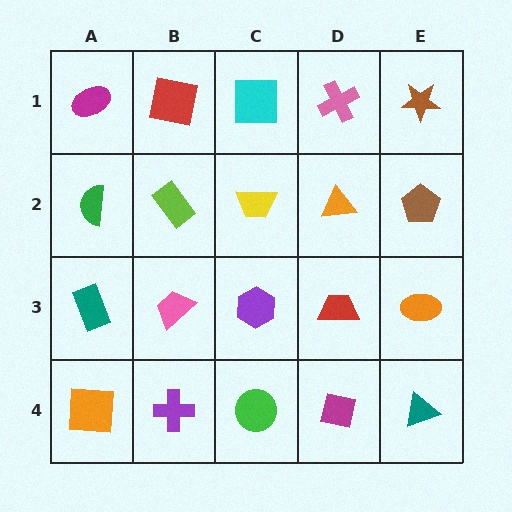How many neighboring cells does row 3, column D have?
4.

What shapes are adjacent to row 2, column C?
A cyan square (row 1, column C), a purple hexagon (row 3, column C), a lime rectangle (row 2, column B), an orange triangle (row 2, column D).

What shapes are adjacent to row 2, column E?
A brown star (row 1, column E), an orange ellipse (row 3, column E), an orange triangle (row 2, column D).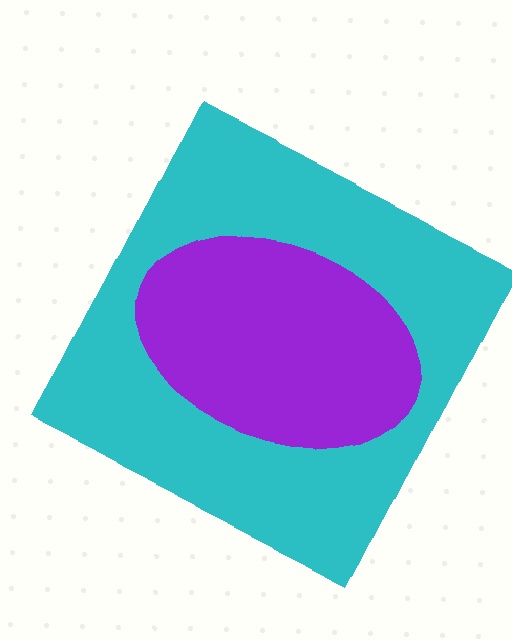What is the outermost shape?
The cyan square.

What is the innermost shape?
The purple ellipse.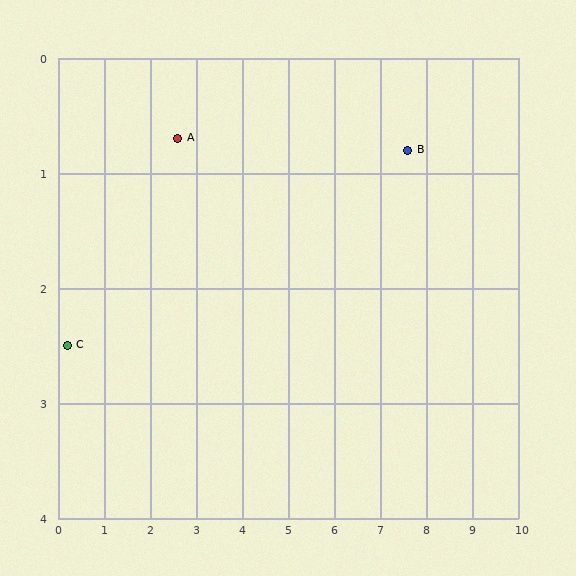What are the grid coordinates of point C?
Point C is at approximately (0.2, 2.5).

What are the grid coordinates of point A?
Point A is at approximately (2.6, 0.7).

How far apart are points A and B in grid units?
Points A and B are about 5.0 grid units apart.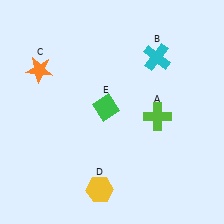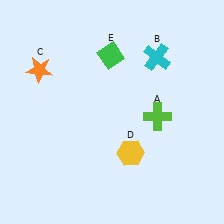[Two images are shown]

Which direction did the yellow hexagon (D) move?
The yellow hexagon (D) moved up.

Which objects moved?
The objects that moved are: the yellow hexagon (D), the green diamond (E).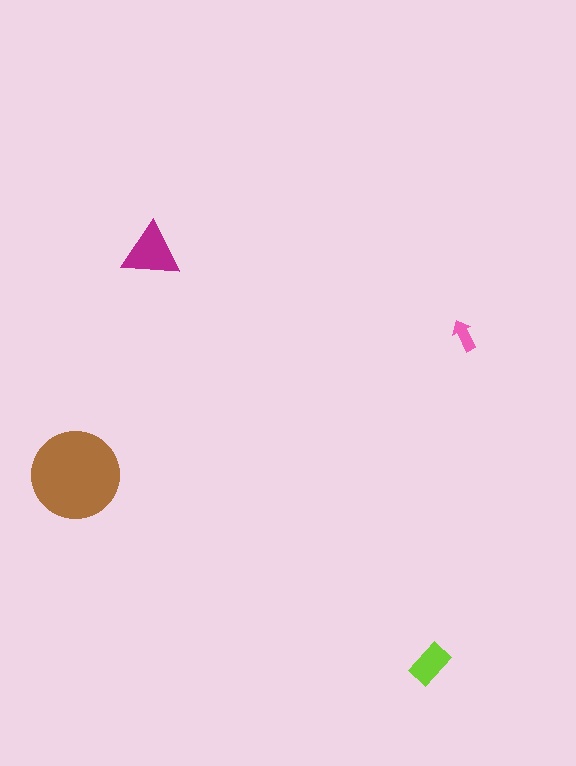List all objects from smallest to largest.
The pink arrow, the lime rectangle, the magenta triangle, the brown circle.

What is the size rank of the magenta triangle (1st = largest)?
2nd.